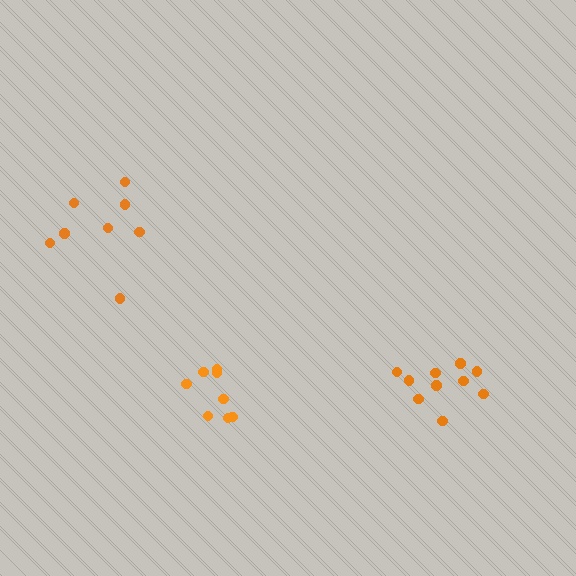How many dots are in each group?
Group 1: 8 dots, Group 2: 10 dots, Group 3: 8 dots (26 total).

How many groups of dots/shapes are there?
There are 3 groups.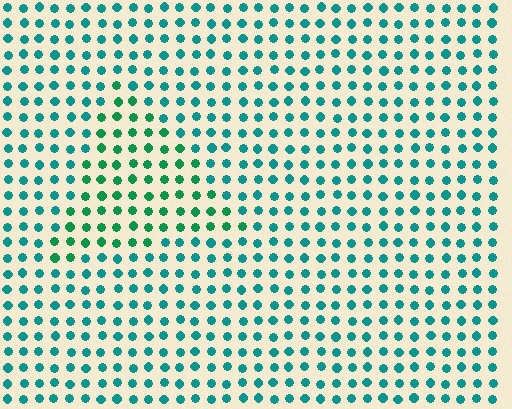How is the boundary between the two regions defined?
The boundary is defined purely by a slight shift in hue (about 29 degrees). Spacing, size, and orientation are identical on both sides.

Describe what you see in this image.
The image is filled with small teal elements in a uniform arrangement. A triangle-shaped region is visible where the elements are tinted to a slightly different hue, forming a subtle color boundary.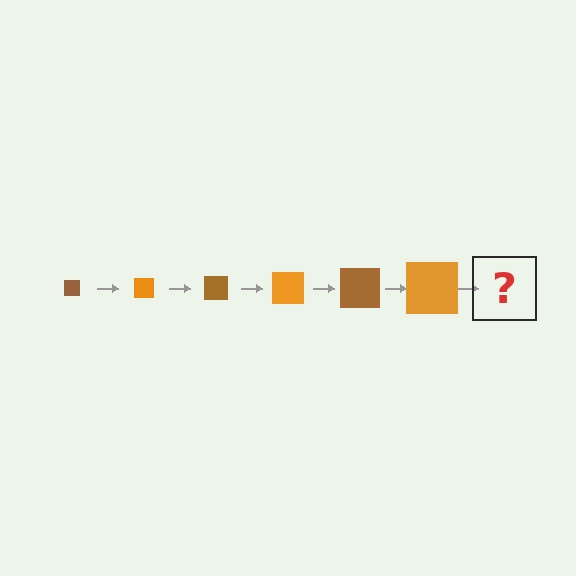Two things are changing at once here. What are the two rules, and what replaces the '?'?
The two rules are that the square grows larger each step and the color cycles through brown and orange. The '?' should be a brown square, larger than the previous one.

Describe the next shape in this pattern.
It should be a brown square, larger than the previous one.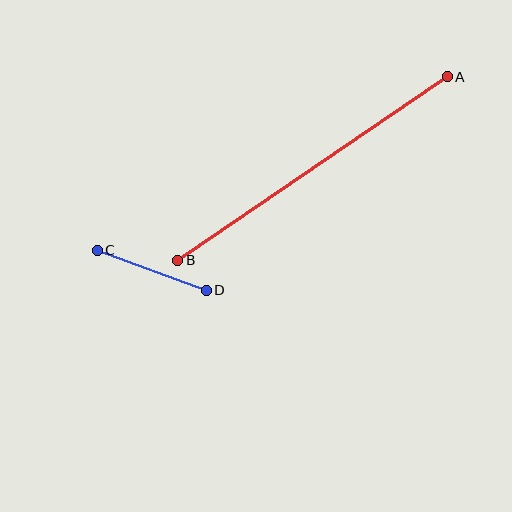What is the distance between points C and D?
The distance is approximately 117 pixels.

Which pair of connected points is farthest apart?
Points A and B are farthest apart.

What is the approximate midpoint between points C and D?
The midpoint is at approximately (152, 270) pixels.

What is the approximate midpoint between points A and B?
The midpoint is at approximately (312, 168) pixels.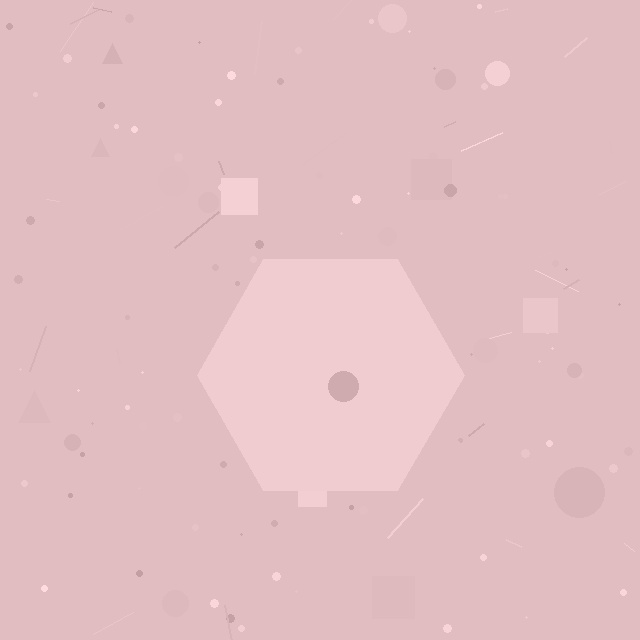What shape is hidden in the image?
A hexagon is hidden in the image.